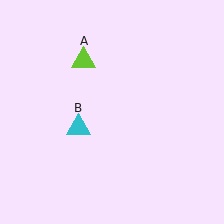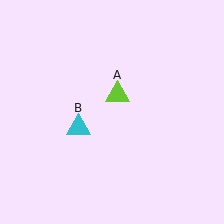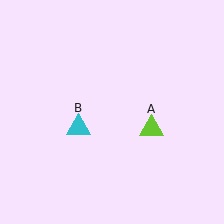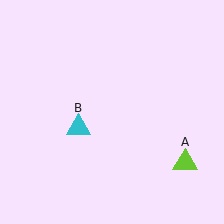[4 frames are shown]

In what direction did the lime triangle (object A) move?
The lime triangle (object A) moved down and to the right.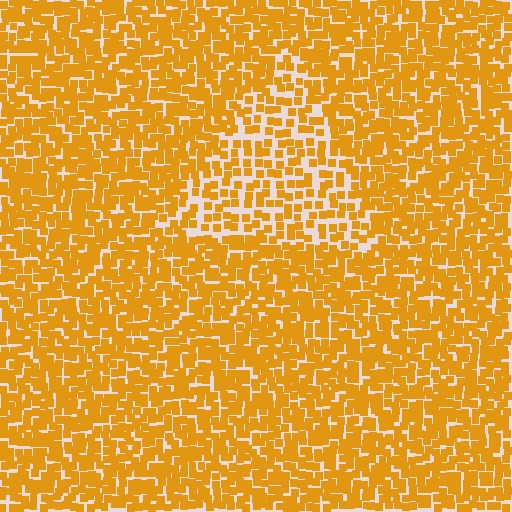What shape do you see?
I see a triangle.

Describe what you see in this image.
The image contains small orange elements arranged at two different densities. A triangle-shaped region is visible where the elements are less densely packed than the surrounding area.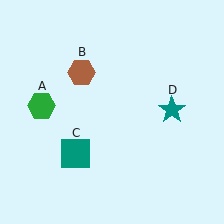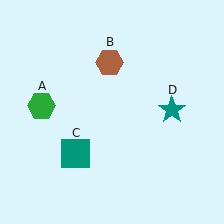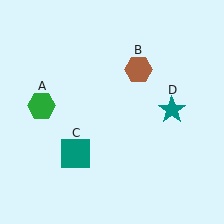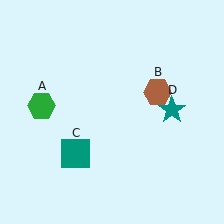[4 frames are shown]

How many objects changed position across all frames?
1 object changed position: brown hexagon (object B).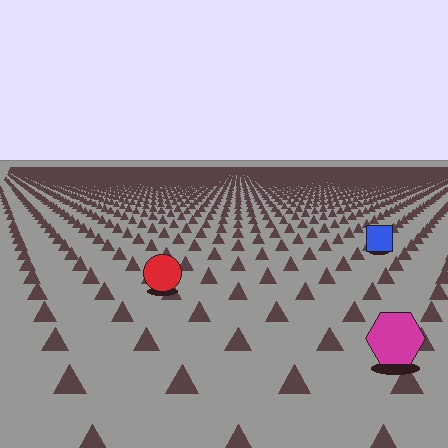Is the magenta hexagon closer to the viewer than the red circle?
Yes. The magenta hexagon is closer — you can tell from the texture gradient: the ground texture is coarser near it.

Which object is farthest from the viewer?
The blue square is farthest from the viewer. It appears smaller and the ground texture around it is denser.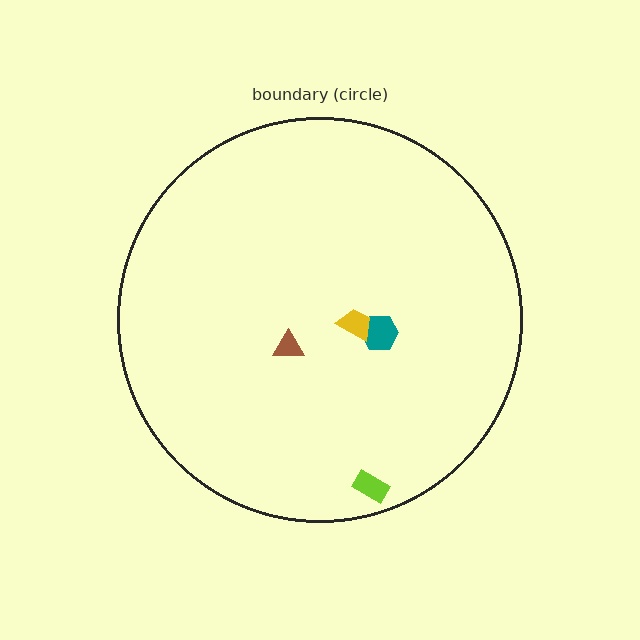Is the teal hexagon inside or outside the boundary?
Inside.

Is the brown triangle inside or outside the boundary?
Inside.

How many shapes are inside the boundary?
4 inside, 0 outside.